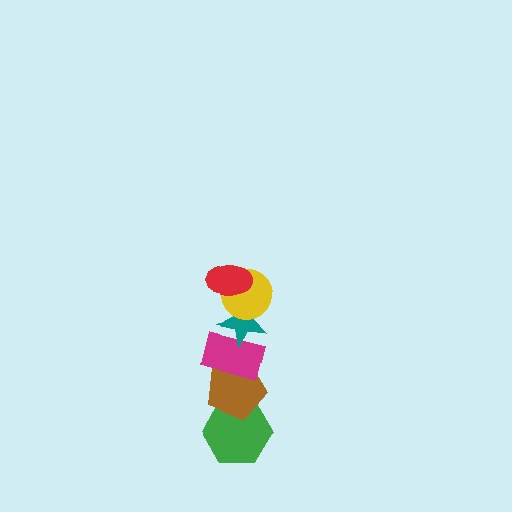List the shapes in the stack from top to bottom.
From top to bottom: the red ellipse, the yellow circle, the teal star, the magenta rectangle, the brown pentagon, the green hexagon.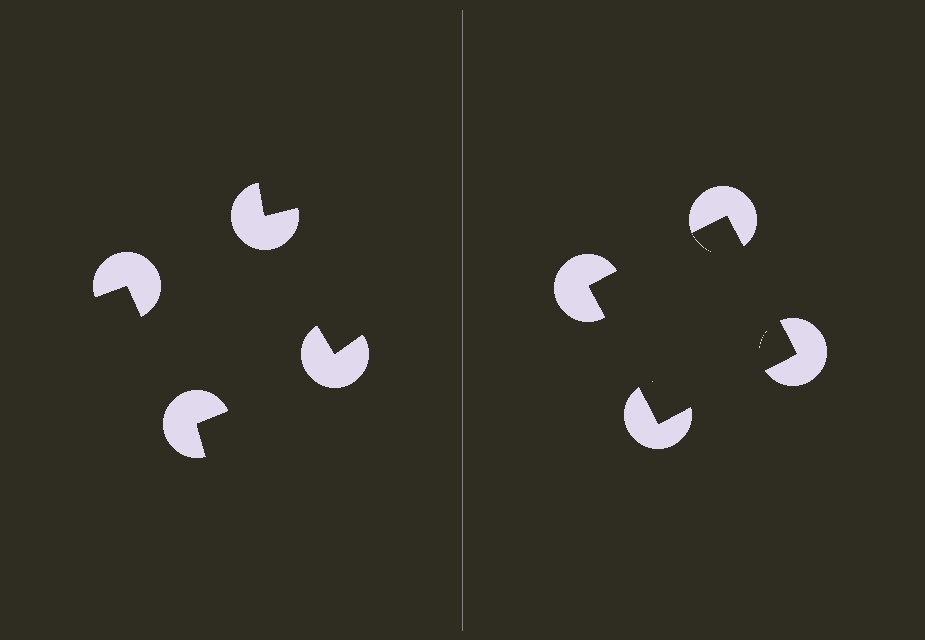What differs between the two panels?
The pac-man discs are positioned identically on both sides; only the wedge orientations differ. On the right they align to a square; on the left they are misaligned.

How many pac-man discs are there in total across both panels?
8 — 4 on each side.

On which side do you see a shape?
An illusory square appears on the right side. On the left side the wedge cuts are rotated, so no coherent shape forms.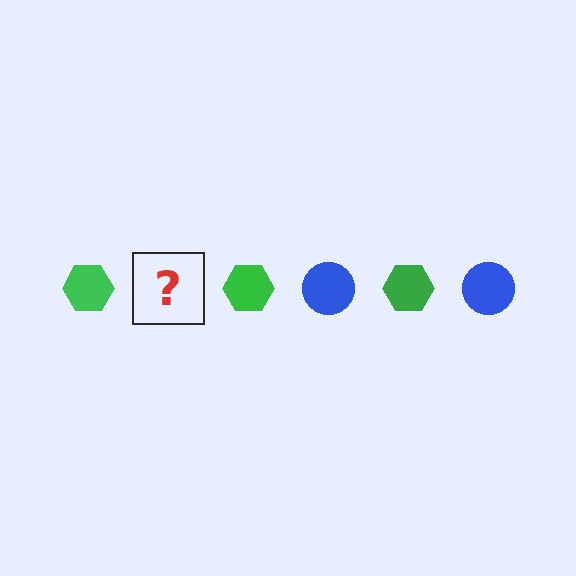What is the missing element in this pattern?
The missing element is a blue circle.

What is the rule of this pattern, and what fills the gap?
The rule is that the pattern alternates between green hexagon and blue circle. The gap should be filled with a blue circle.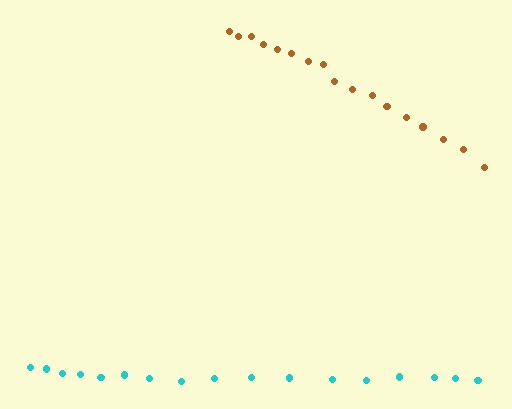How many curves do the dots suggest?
There are 2 distinct paths.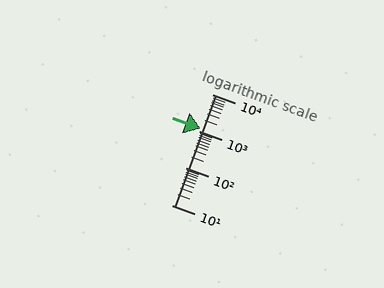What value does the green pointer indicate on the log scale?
The pointer indicates approximately 1200.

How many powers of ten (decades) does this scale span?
The scale spans 3 decades, from 10 to 10000.